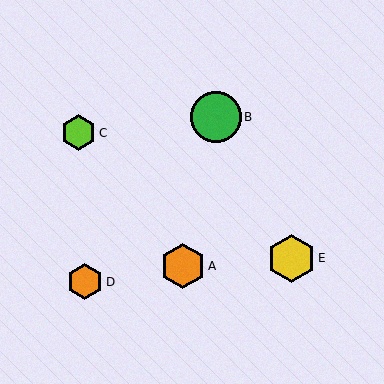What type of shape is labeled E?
Shape E is a yellow hexagon.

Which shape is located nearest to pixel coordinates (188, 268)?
The orange hexagon (labeled A) at (183, 266) is nearest to that location.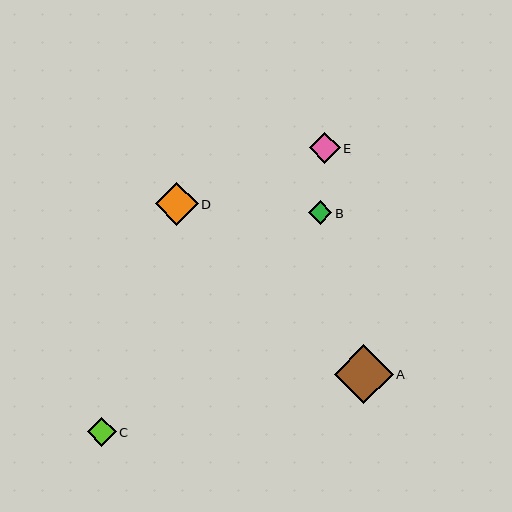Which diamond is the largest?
Diamond A is the largest with a size of approximately 59 pixels.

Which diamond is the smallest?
Diamond B is the smallest with a size of approximately 24 pixels.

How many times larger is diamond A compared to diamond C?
Diamond A is approximately 2.0 times the size of diamond C.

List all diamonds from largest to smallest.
From largest to smallest: A, D, E, C, B.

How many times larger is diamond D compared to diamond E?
Diamond D is approximately 1.4 times the size of diamond E.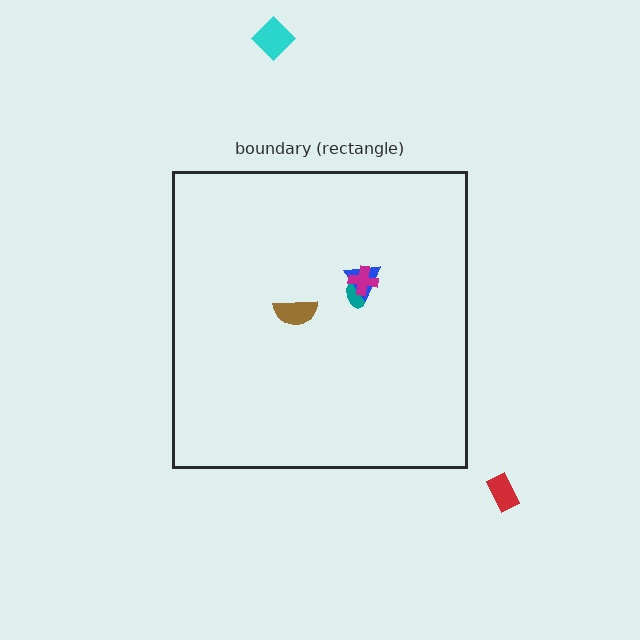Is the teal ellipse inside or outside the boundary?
Inside.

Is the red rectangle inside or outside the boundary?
Outside.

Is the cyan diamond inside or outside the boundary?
Outside.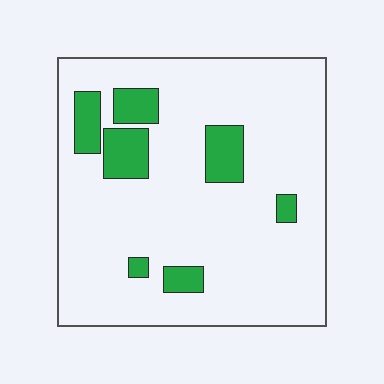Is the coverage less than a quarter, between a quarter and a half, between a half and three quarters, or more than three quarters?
Less than a quarter.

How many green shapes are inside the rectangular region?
7.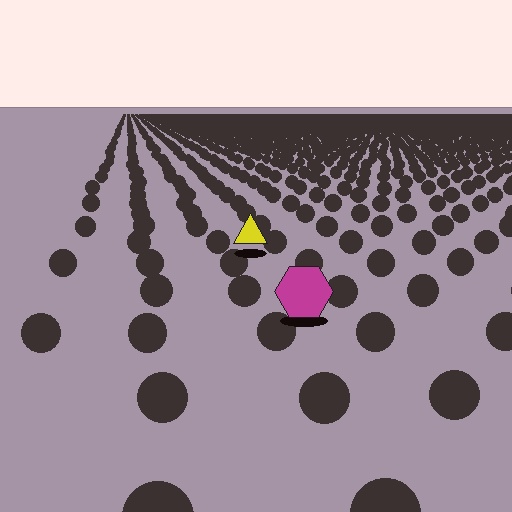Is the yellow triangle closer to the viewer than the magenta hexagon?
No. The magenta hexagon is closer — you can tell from the texture gradient: the ground texture is coarser near it.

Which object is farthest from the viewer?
The yellow triangle is farthest from the viewer. It appears smaller and the ground texture around it is denser.